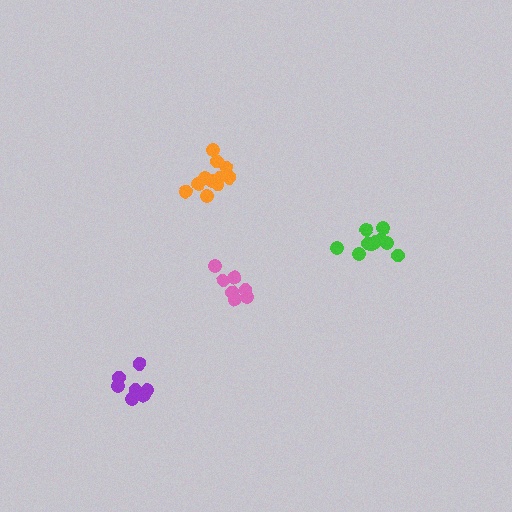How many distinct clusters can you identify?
There are 4 distinct clusters.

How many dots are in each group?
Group 1: 7 dots, Group 2: 11 dots, Group 3: 10 dots, Group 4: 7 dots (35 total).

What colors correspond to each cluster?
The clusters are colored: pink, orange, green, purple.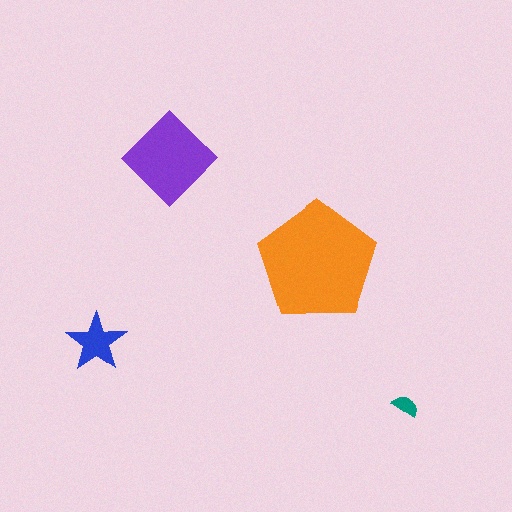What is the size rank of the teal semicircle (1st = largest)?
4th.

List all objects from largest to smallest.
The orange pentagon, the purple diamond, the blue star, the teal semicircle.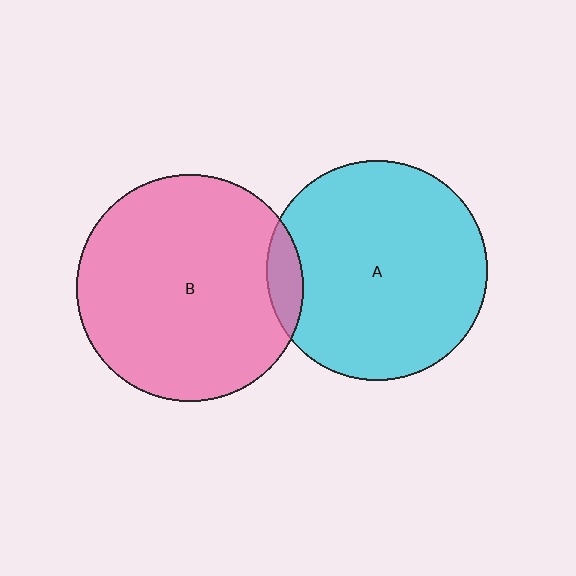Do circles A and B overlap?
Yes.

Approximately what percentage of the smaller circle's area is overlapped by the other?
Approximately 10%.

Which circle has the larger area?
Circle B (pink).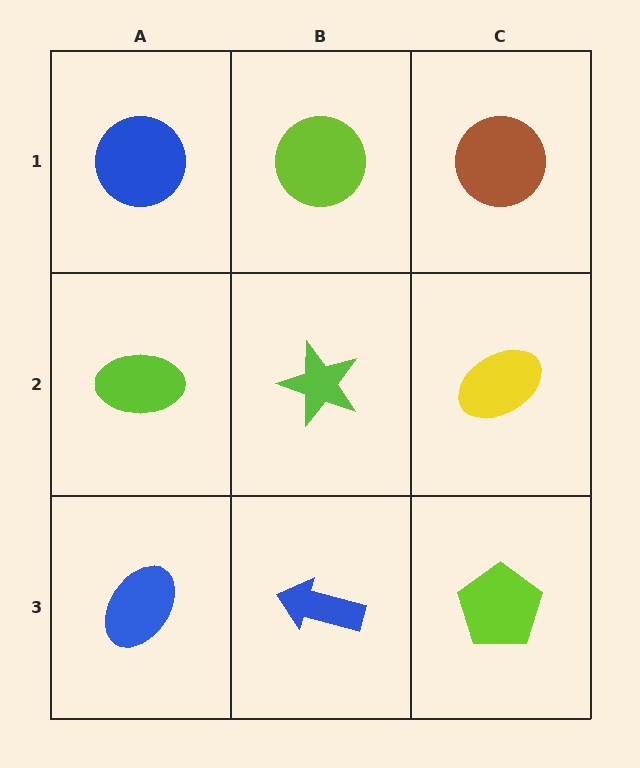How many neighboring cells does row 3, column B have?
3.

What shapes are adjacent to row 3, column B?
A lime star (row 2, column B), a blue ellipse (row 3, column A), a lime pentagon (row 3, column C).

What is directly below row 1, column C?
A yellow ellipse.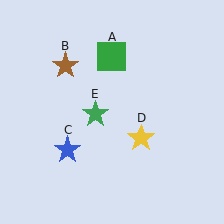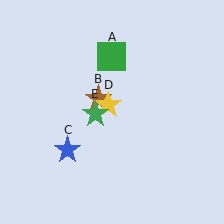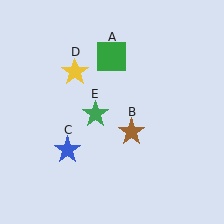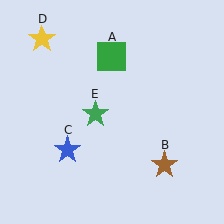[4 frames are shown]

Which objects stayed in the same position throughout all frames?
Green square (object A) and blue star (object C) and green star (object E) remained stationary.